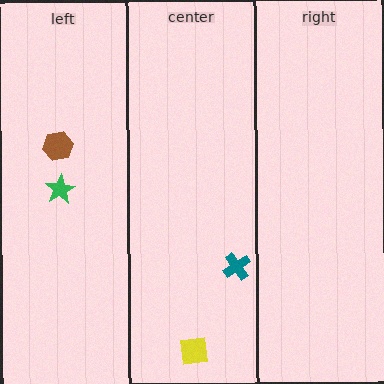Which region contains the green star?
The left region.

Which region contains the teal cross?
The center region.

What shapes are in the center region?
The yellow square, the teal cross.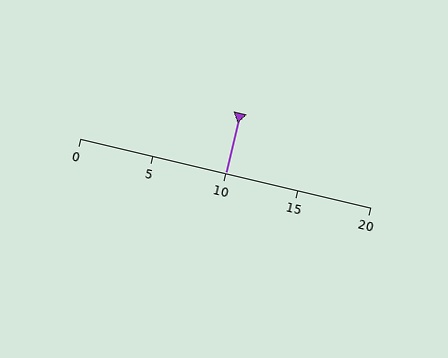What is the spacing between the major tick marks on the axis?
The major ticks are spaced 5 apart.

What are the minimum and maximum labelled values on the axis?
The axis runs from 0 to 20.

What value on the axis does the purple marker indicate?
The marker indicates approximately 10.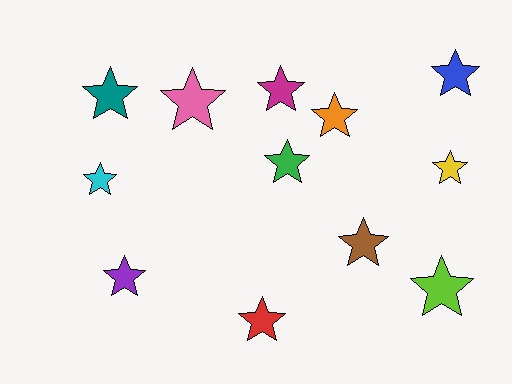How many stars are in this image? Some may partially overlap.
There are 12 stars.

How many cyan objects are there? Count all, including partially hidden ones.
There is 1 cyan object.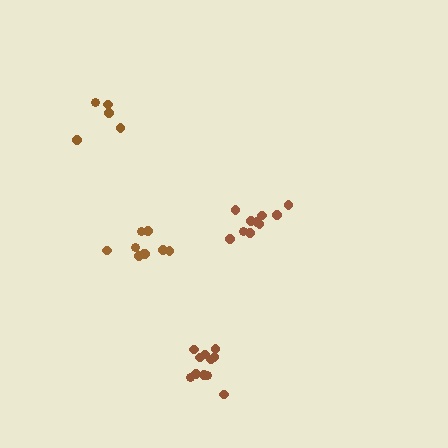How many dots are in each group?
Group 1: 10 dots, Group 2: 11 dots, Group 3: 9 dots, Group 4: 5 dots (35 total).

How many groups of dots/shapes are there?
There are 4 groups.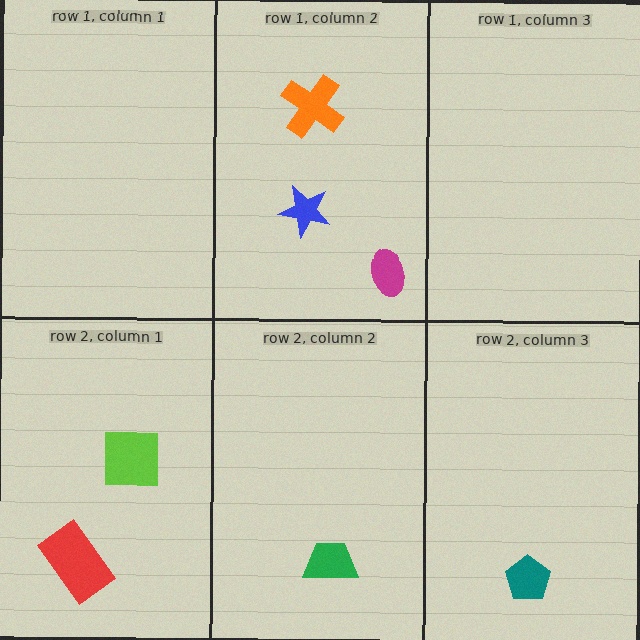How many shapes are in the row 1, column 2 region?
3.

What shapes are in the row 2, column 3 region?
The teal pentagon.